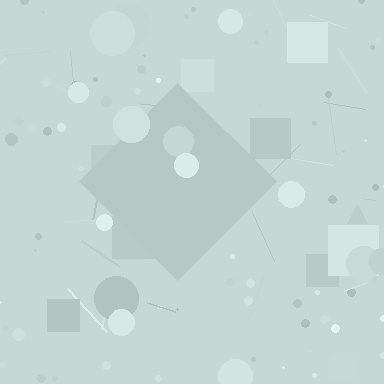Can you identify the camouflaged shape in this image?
The camouflaged shape is a diamond.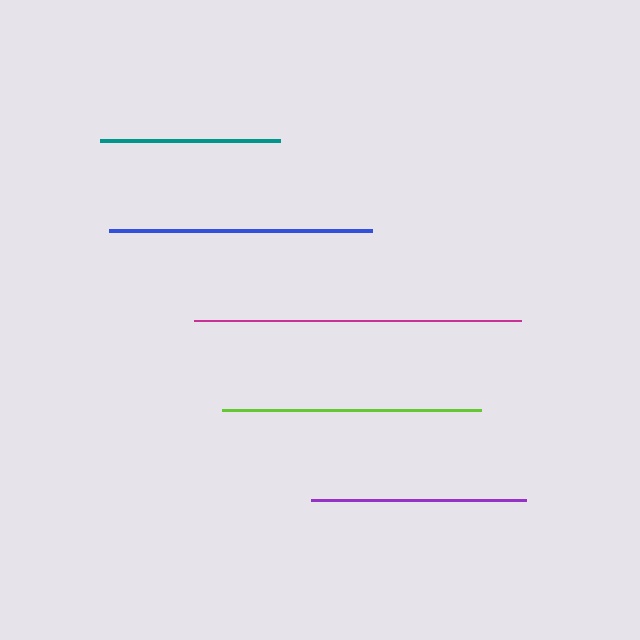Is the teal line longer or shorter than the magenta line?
The magenta line is longer than the teal line.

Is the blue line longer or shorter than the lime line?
The blue line is longer than the lime line.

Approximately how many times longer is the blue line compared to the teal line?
The blue line is approximately 1.5 times the length of the teal line.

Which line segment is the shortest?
The teal line is the shortest at approximately 180 pixels.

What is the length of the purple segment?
The purple segment is approximately 215 pixels long.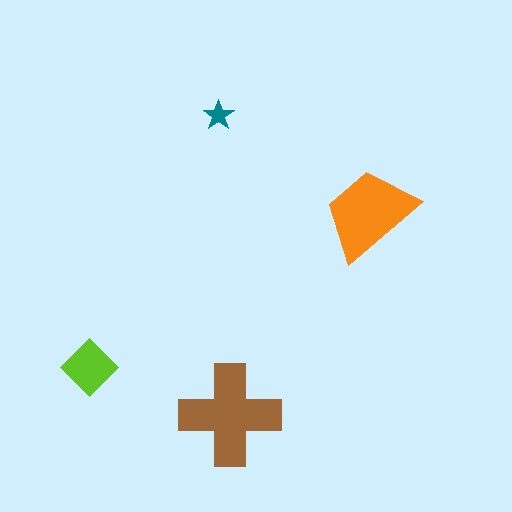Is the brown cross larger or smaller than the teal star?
Larger.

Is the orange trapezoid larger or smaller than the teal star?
Larger.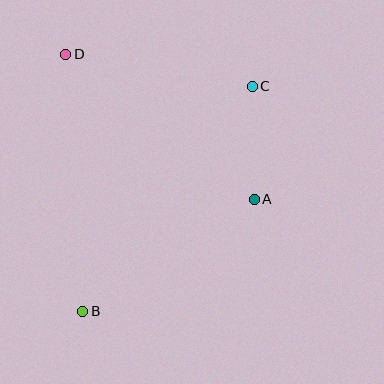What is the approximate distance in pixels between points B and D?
The distance between B and D is approximately 257 pixels.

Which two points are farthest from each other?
Points B and C are farthest from each other.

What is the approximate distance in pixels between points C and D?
The distance between C and D is approximately 189 pixels.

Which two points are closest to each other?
Points A and C are closest to each other.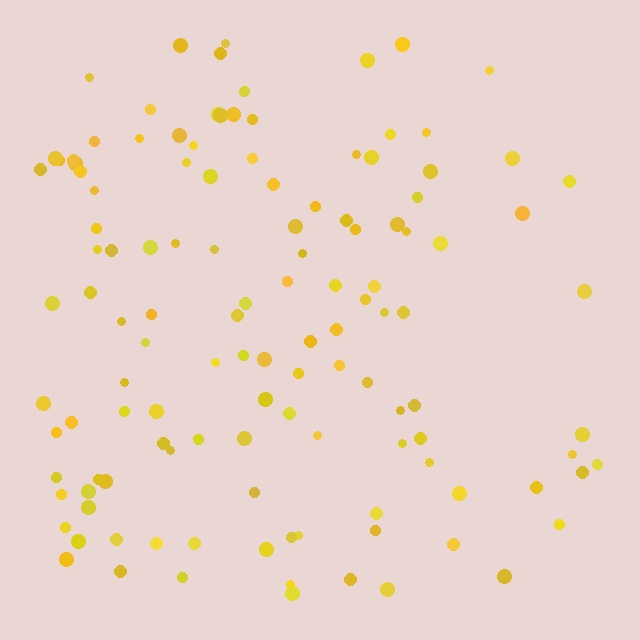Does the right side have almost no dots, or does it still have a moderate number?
Still a moderate number, just noticeably fewer than the left.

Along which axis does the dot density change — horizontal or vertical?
Horizontal.